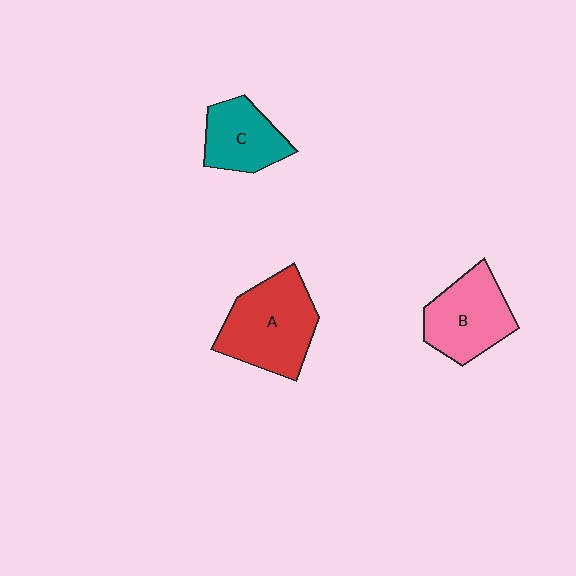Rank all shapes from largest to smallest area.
From largest to smallest: A (red), B (pink), C (teal).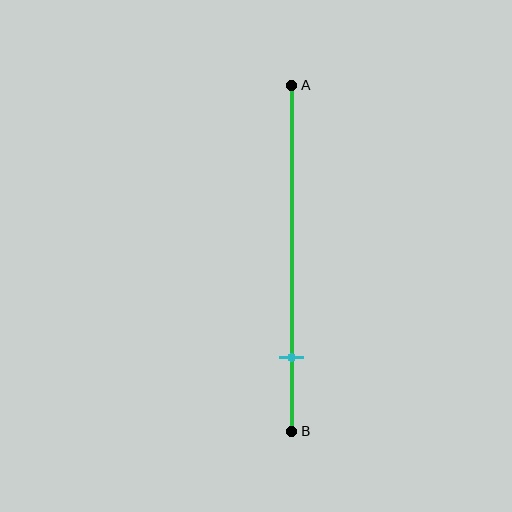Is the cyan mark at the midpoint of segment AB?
No, the mark is at about 80% from A, not at the 50% midpoint.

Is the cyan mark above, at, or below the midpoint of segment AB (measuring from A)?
The cyan mark is below the midpoint of segment AB.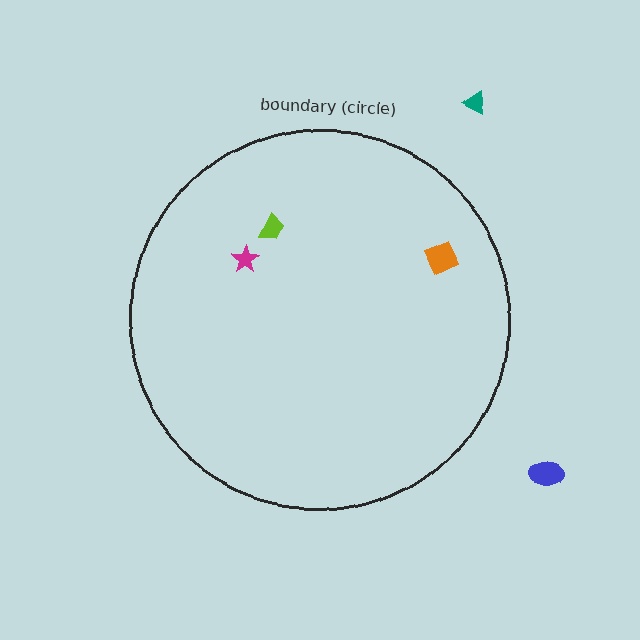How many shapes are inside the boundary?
3 inside, 2 outside.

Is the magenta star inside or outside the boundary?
Inside.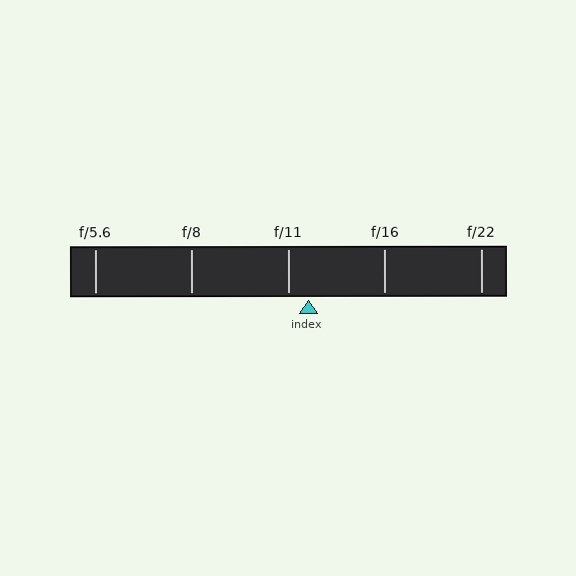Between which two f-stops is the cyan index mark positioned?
The index mark is between f/11 and f/16.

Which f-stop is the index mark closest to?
The index mark is closest to f/11.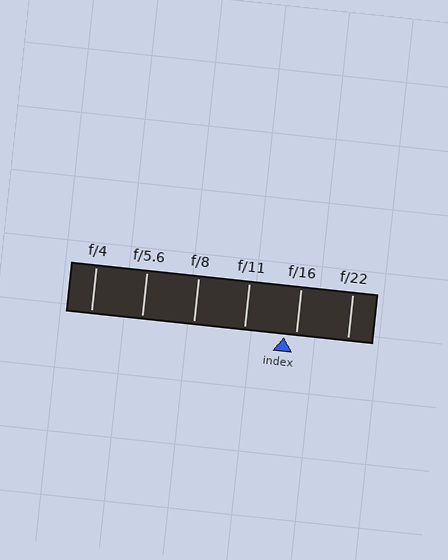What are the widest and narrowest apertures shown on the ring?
The widest aperture shown is f/4 and the narrowest is f/22.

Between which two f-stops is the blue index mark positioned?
The index mark is between f/11 and f/16.